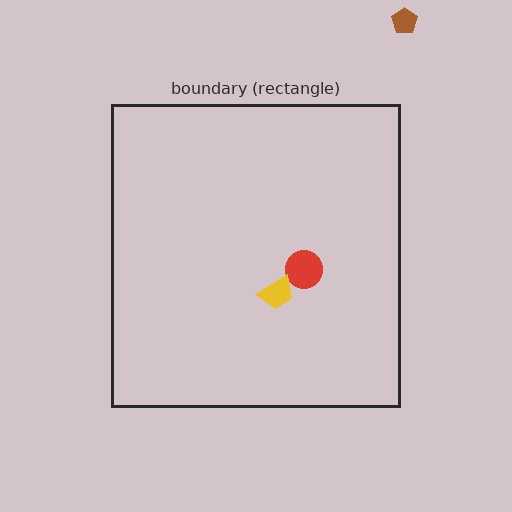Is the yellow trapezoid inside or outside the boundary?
Inside.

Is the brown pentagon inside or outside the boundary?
Outside.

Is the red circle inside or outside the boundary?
Inside.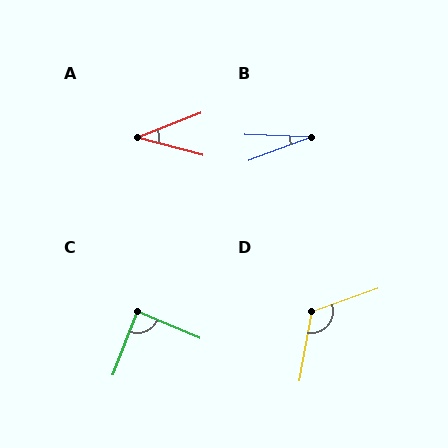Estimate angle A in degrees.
Approximately 36 degrees.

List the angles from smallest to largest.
B (23°), A (36°), C (87°), D (120°).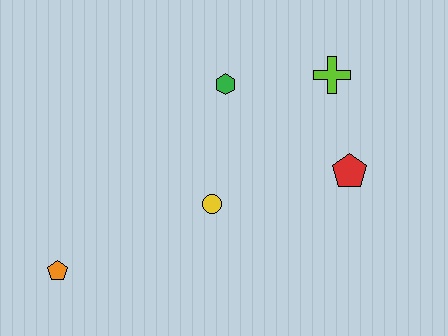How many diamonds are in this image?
There are no diamonds.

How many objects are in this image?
There are 5 objects.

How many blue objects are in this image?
There are no blue objects.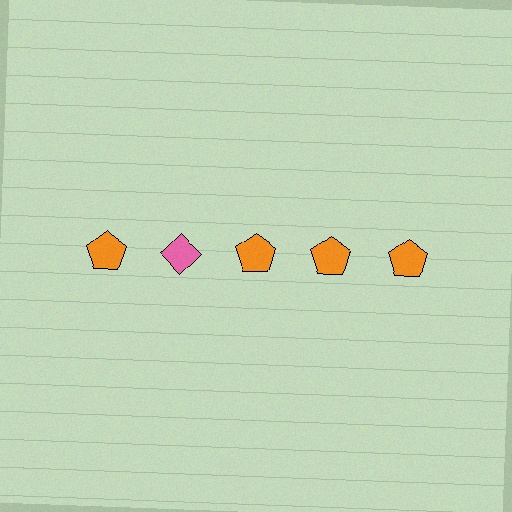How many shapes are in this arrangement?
There are 5 shapes arranged in a grid pattern.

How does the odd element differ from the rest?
It differs in both color (pink instead of orange) and shape (diamond instead of pentagon).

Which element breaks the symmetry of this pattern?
The pink diamond in the top row, second from left column breaks the symmetry. All other shapes are orange pentagons.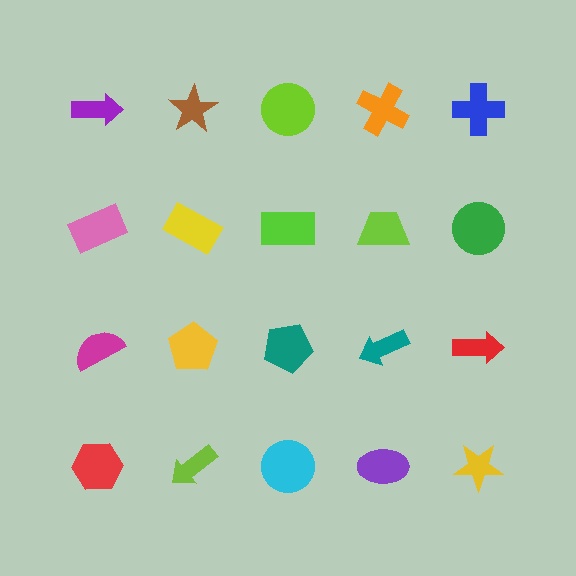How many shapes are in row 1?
5 shapes.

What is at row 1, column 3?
A lime circle.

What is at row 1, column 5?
A blue cross.